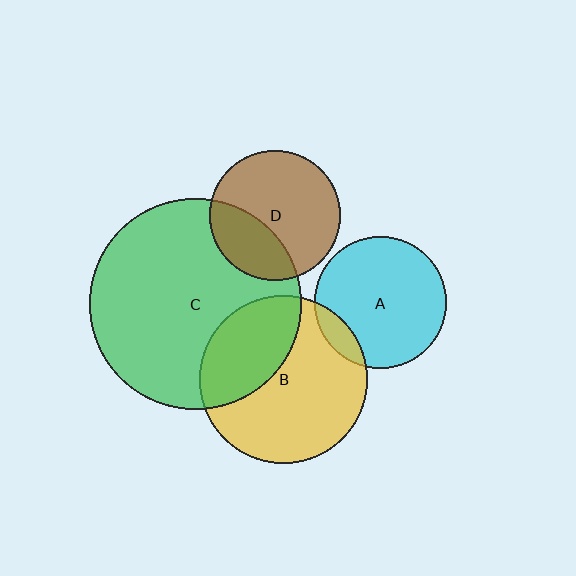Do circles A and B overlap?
Yes.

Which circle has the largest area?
Circle C (green).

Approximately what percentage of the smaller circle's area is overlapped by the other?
Approximately 10%.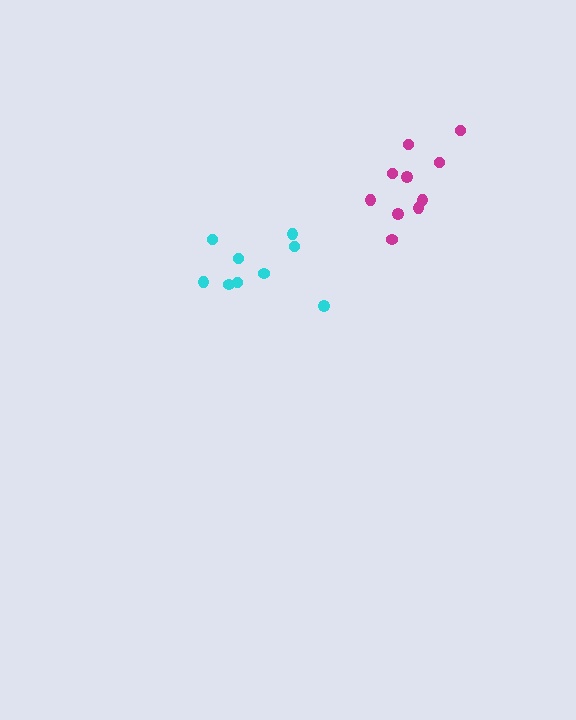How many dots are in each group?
Group 1: 9 dots, Group 2: 10 dots (19 total).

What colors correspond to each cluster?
The clusters are colored: cyan, magenta.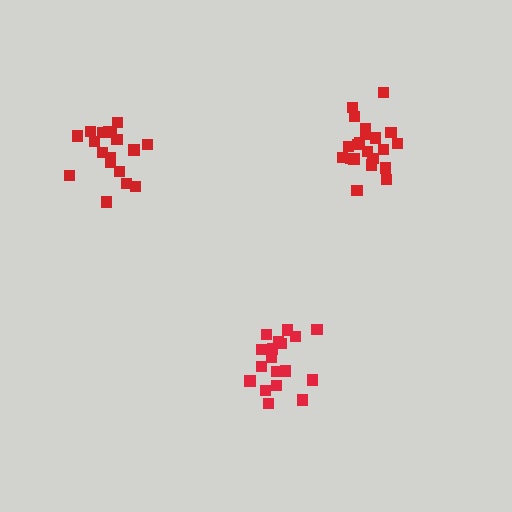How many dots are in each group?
Group 1: 18 dots, Group 2: 21 dots, Group 3: 18 dots (57 total).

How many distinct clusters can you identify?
There are 3 distinct clusters.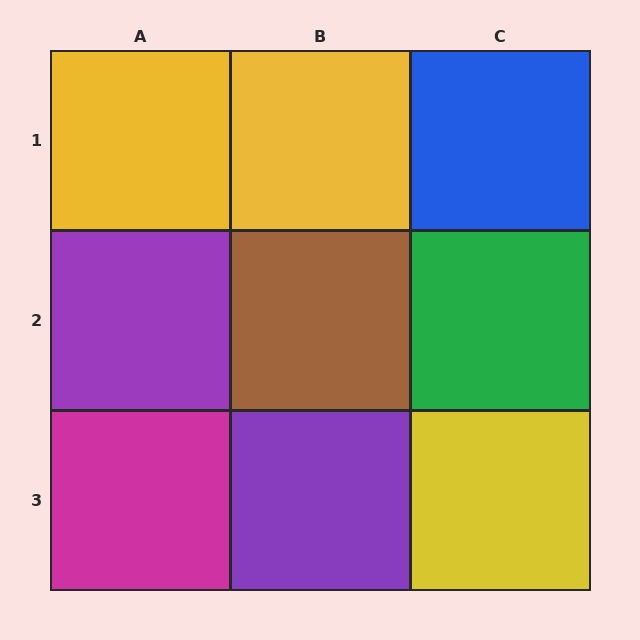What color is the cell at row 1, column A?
Yellow.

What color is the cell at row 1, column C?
Blue.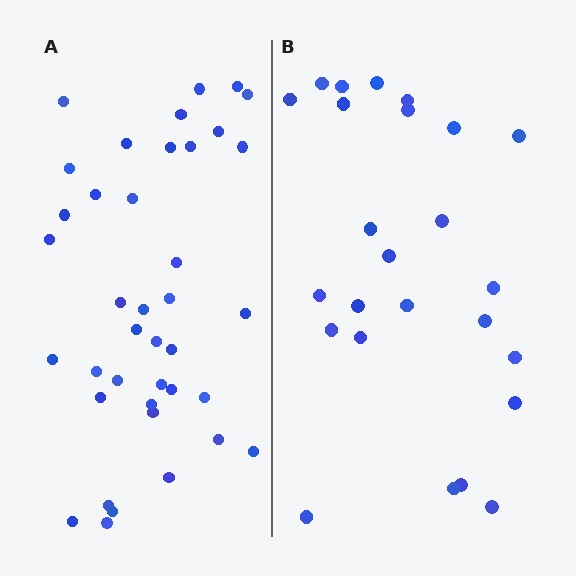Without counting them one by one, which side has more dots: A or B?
Region A (the left region) has more dots.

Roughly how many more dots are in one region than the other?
Region A has approximately 15 more dots than region B.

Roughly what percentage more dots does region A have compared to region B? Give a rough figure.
About 55% more.